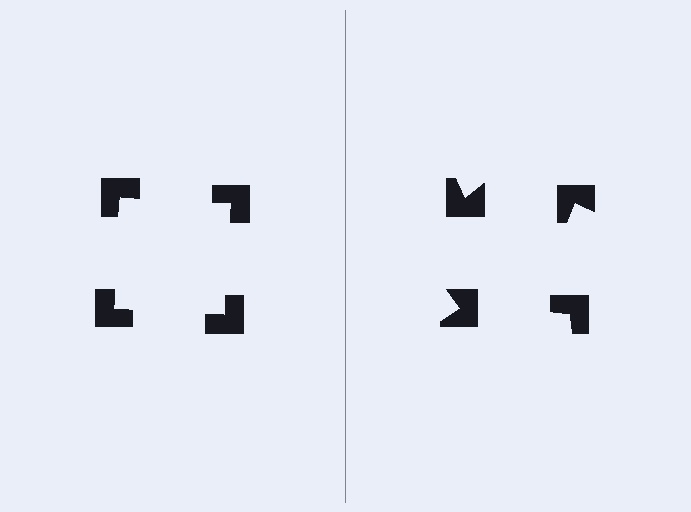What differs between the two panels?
The notched squares are positioned identically on both sides; only the wedge orientations differ. On the left they align to a square; on the right they are misaligned.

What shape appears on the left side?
An illusory square.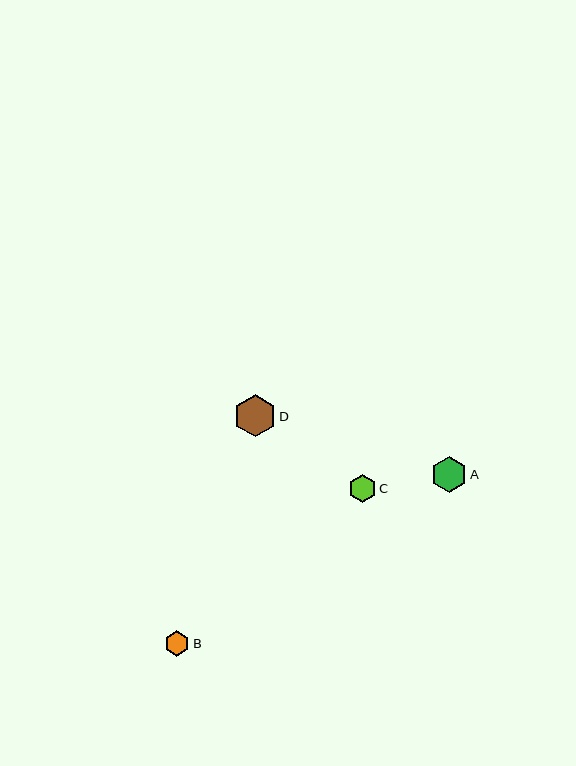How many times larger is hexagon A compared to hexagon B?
Hexagon A is approximately 1.4 times the size of hexagon B.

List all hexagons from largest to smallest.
From largest to smallest: D, A, C, B.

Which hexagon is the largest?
Hexagon D is the largest with a size of approximately 42 pixels.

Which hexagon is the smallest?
Hexagon B is the smallest with a size of approximately 25 pixels.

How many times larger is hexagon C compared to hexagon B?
Hexagon C is approximately 1.1 times the size of hexagon B.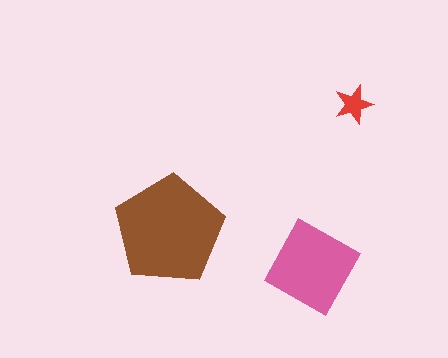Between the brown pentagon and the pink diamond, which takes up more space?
The brown pentagon.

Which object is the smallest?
The red star.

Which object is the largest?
The brown pentagon.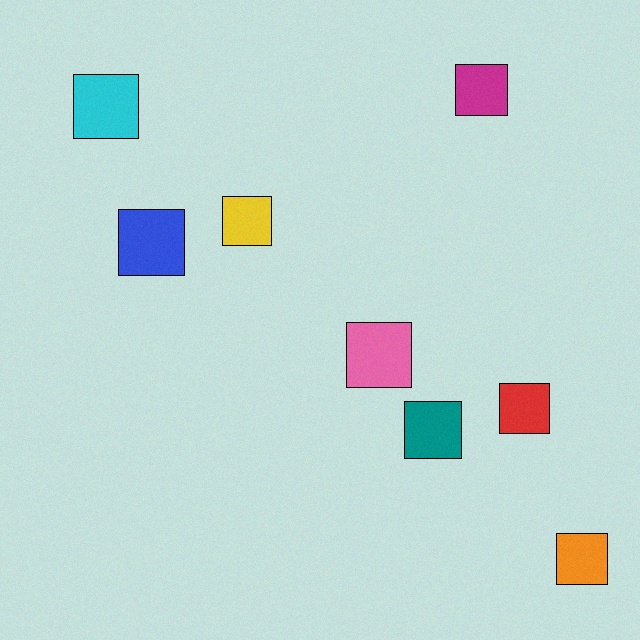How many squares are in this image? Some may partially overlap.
There are 8 squares.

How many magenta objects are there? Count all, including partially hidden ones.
There is 1 magenta object.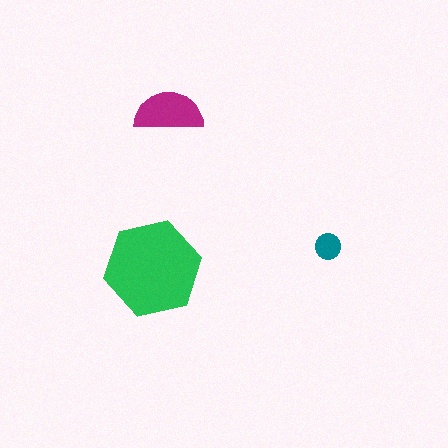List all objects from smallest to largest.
The teal circle, the magenta semicircle, the green hexagon.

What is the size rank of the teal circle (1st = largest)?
3rd.